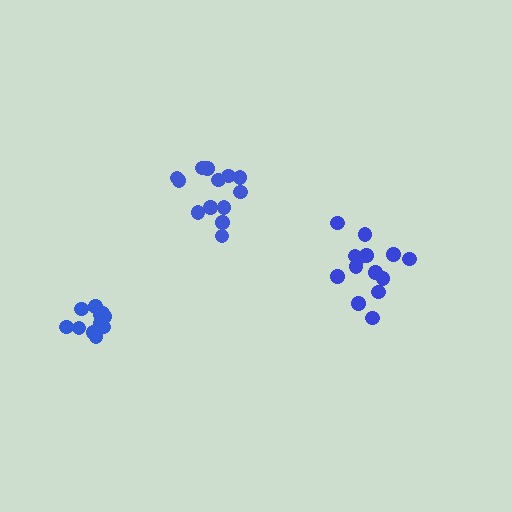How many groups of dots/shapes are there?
There are 3 groups.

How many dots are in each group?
Group 1: 13 dots, Group 2: 14 dots, Group 3: 11 dots (38 total).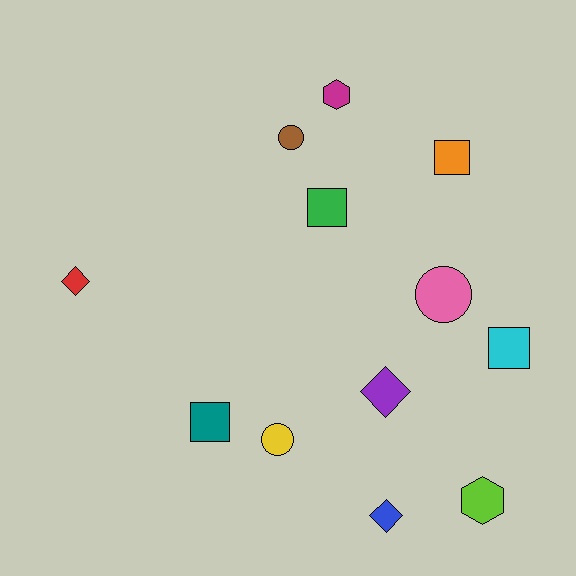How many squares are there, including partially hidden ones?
There are 4 squares.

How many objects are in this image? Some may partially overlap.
There are 12 objects.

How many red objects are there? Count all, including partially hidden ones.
There is 1 red object.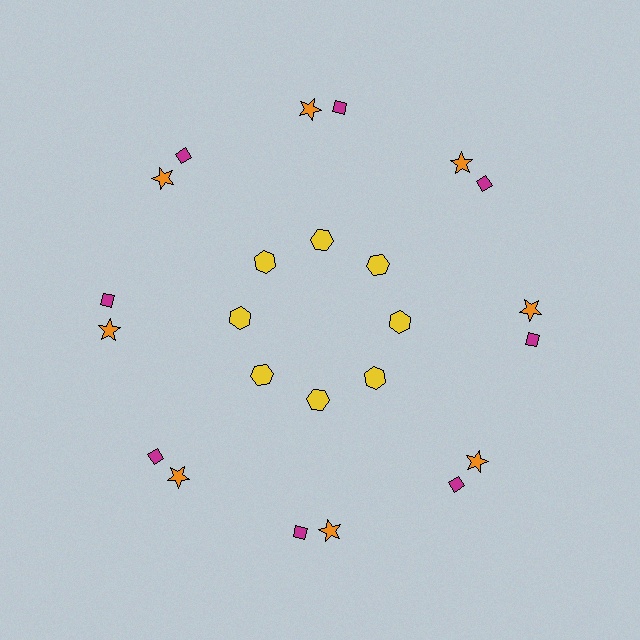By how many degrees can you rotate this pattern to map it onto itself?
The pattern maps onto itself every 45 degrees of rotation.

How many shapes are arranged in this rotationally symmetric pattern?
There are 24 shapes, arranged in 8 groups of 3.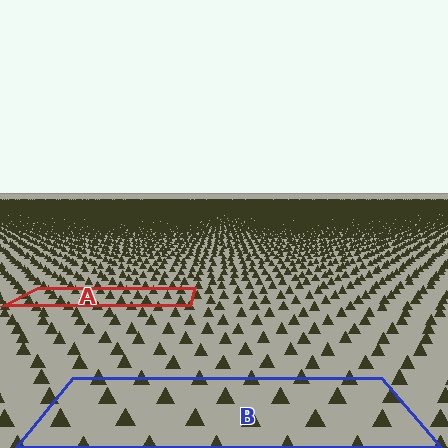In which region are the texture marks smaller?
The texture marks are smaller in region A, because it is farther away.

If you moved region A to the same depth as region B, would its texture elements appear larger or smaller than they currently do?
They would appear larger. At a closer depth, the same texture elements are projected at a bigger on-screen size.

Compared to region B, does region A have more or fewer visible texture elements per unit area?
Region A has more texture elements per unit area — they are packed more densely because it is farther away.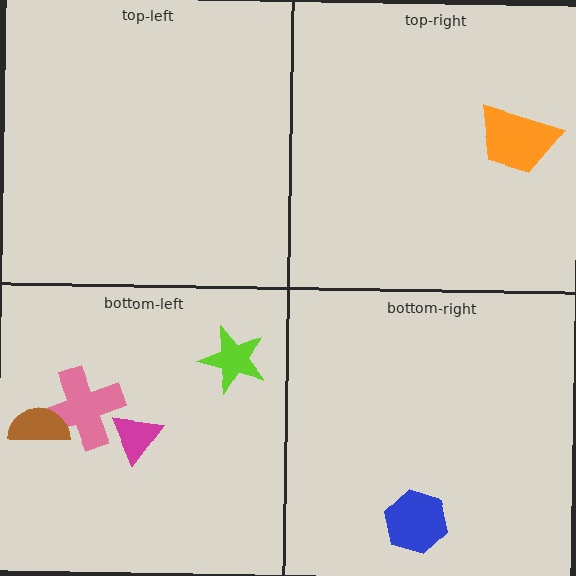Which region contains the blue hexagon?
The bottom-right region.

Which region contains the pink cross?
The bottom-left region.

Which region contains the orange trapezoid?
The top-right region.